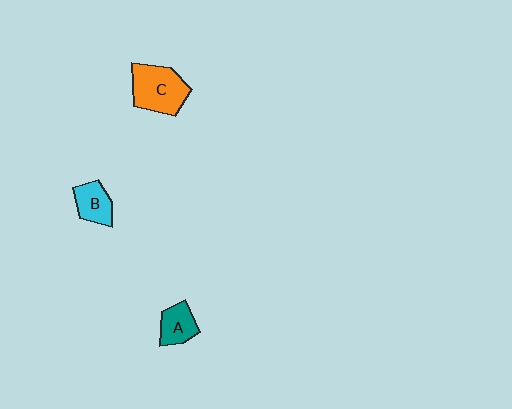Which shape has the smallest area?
Shape A (teal).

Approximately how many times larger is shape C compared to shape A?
Approximately 1.9 times.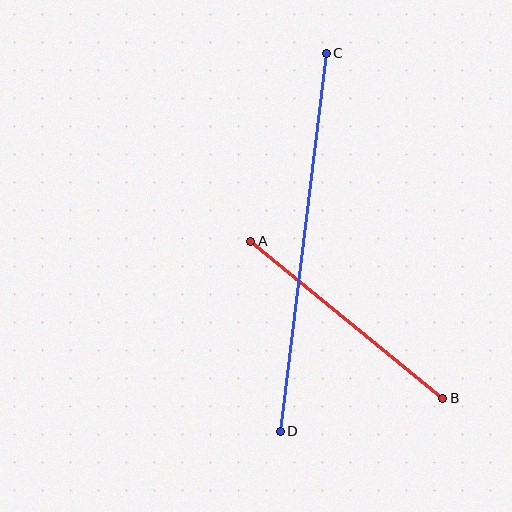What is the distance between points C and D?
The distance is approximately 380 pixels.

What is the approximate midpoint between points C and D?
The midpoint is at approximately (303, 242) pixels.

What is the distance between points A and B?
The distance is approximately 248 pixels.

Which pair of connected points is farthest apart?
Points C and D are farthest apart.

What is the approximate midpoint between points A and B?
The midpoint is at approximately (347, 320) pixels.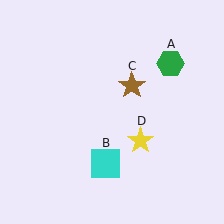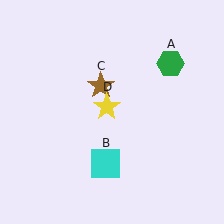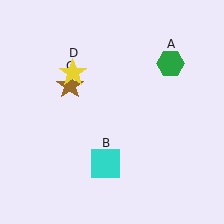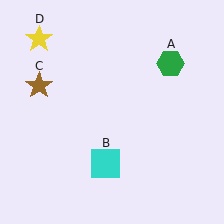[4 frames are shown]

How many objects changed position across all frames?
2 objects changed position: brown star (object C), yellow star (object D).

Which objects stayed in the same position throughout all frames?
Green hexagon (object A) and cyan square (object B) remained stationary.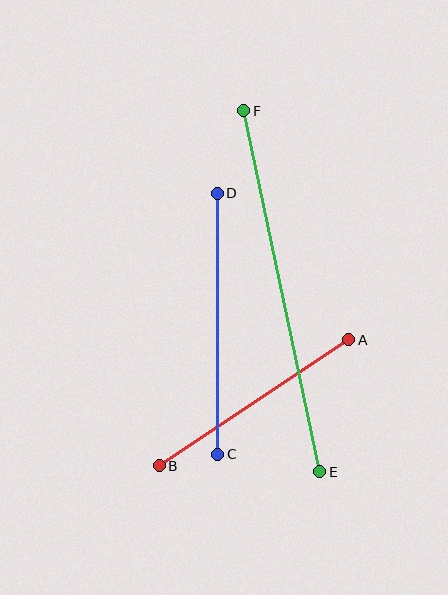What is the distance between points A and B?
The distance is approximately 228 pixels.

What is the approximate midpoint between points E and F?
The midpoint is at approximately (282, 291) pixels.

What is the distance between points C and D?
The distance is approximately 261 pixels.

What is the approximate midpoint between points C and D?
The midpoint is at approximately (217, 324) pixels.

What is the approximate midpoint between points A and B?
The midpoint is at approximately (254, 403) pixels.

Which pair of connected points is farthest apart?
Points E and F are farthest apart.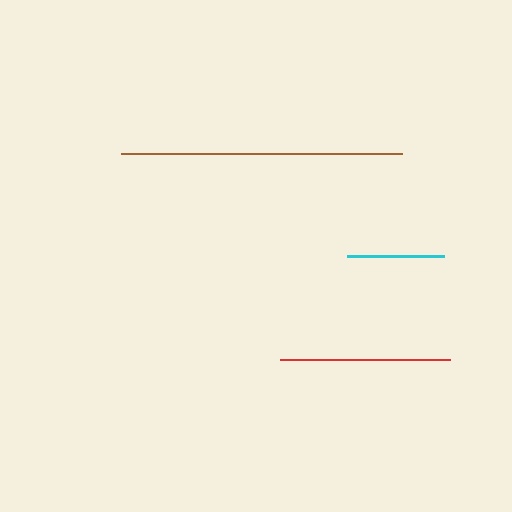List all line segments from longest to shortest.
From longest to shortest: brown, red, cyan.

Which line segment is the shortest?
The cyan line is the shortest at approximately 97 pixels.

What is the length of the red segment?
The red segment is approximately 170 pixels long.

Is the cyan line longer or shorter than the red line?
The red line is longer than the cyan line.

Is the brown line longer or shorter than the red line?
The brown line is longer than the red line.